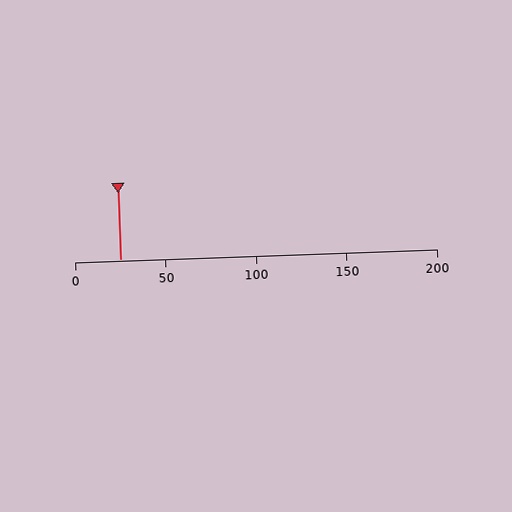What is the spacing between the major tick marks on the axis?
The major ticks are spaced 50 apart.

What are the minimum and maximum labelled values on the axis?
The axis runs from 0 to 200.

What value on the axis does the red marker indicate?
The marker indicates approximately 25.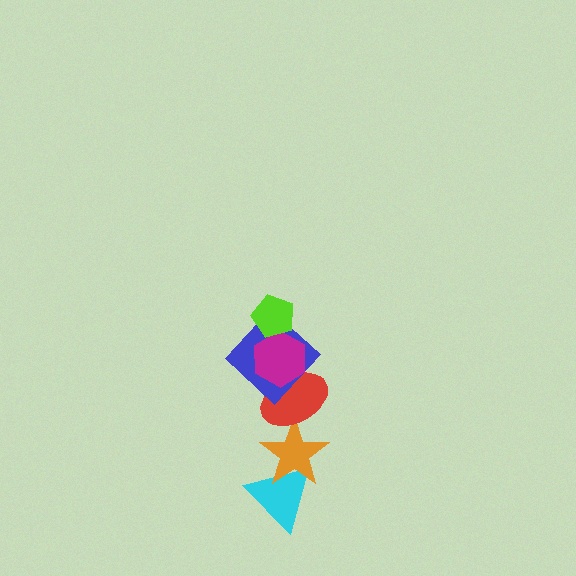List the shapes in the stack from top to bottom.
From top to bottom: the lime pentagon, the magenta hexagon, the blue diamond, the red ellipse, the orange star, the cyan triangle.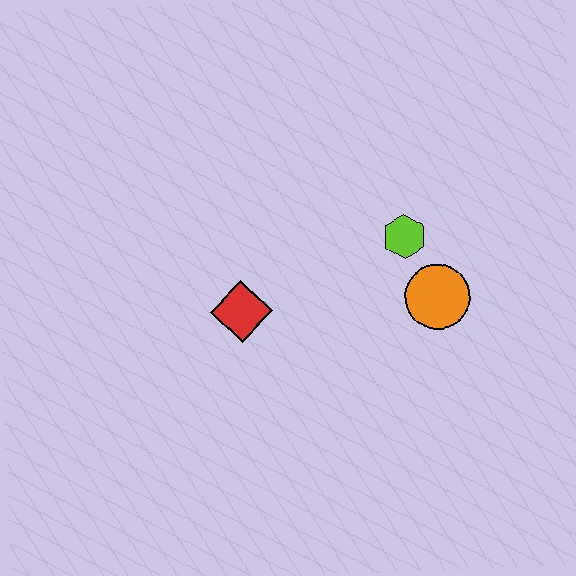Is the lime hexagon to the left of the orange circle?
Yes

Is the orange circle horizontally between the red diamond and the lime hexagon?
No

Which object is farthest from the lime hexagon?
The red diamond is farthest from the lime hexagon.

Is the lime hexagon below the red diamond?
No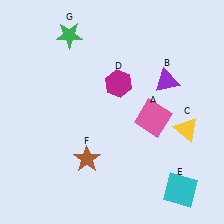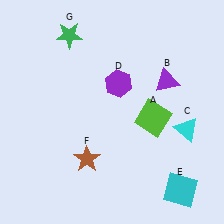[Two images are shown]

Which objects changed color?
A changed from pink to lime. C changed from yellow to cyan. D changed from magenta to purple.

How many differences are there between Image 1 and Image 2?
There are 3 differences between the two images.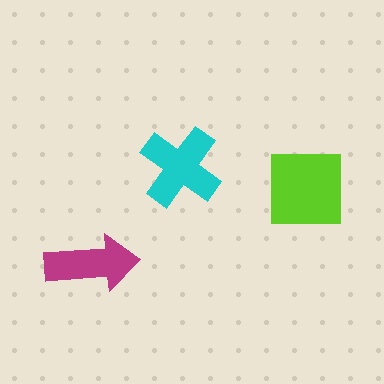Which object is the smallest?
The magenta arrow.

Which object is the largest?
The lime square.